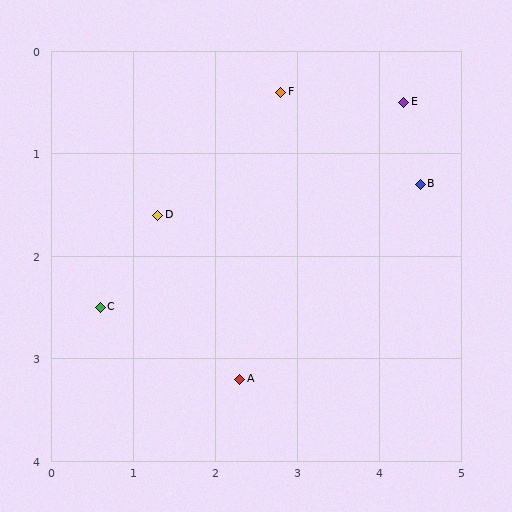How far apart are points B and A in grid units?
Points B and A are about 2.9 grid units apart.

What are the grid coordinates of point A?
Point A is at approximately (2.3, 3.2).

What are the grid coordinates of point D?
Point D is at approximately (1.3, 1.6).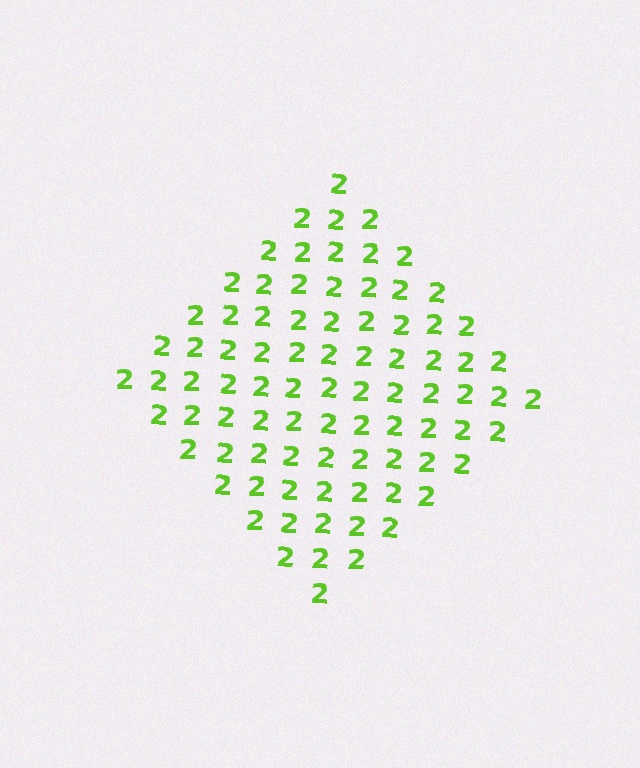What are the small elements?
The small elements are digit 2's.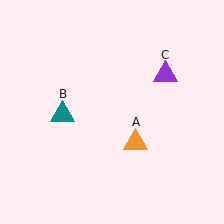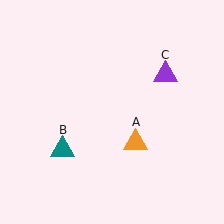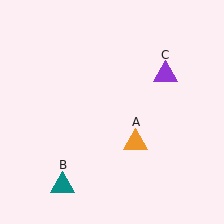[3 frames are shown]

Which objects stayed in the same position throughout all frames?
Orange triangle (object A) and purple triangle (object C) remained stationary.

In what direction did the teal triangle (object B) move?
The teal triangle (object B) moved down.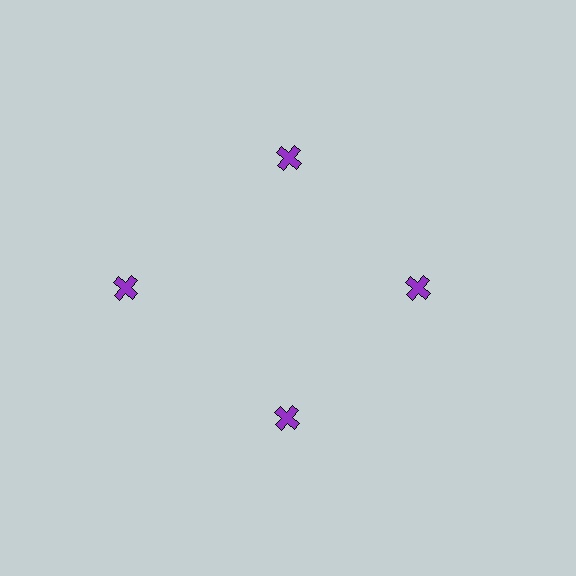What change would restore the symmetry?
The symmetry would be restored by moving it inward, back onto the ring so that all 4 crosses sit at equal angles and equal distance from the center.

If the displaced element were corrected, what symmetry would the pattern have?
It would have 4-fold rotational symmetry — the pattern would map onto itself every 90 degrees.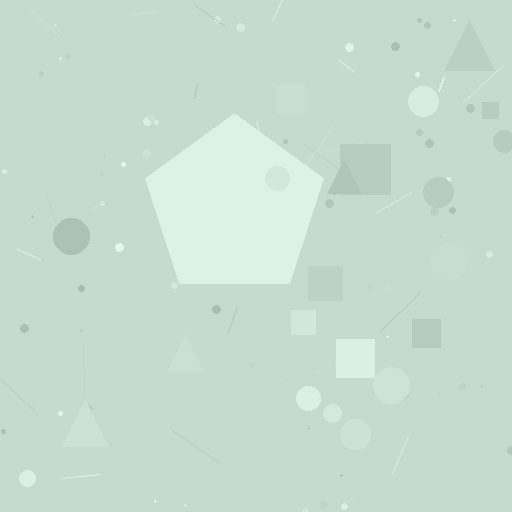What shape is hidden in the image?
A pentagon is hidden in the image.